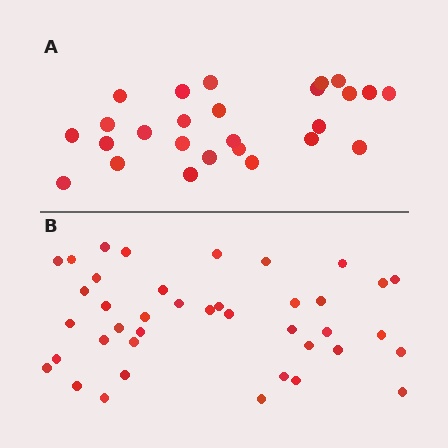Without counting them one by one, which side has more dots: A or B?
Region B (the bottom region) has more dots.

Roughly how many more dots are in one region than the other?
Region B has approximately 15 more dots than region A.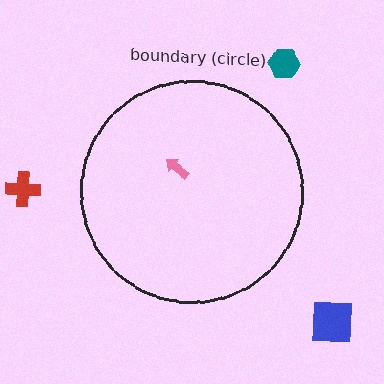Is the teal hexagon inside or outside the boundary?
Outside.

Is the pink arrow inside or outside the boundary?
Inside.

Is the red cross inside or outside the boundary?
Outside.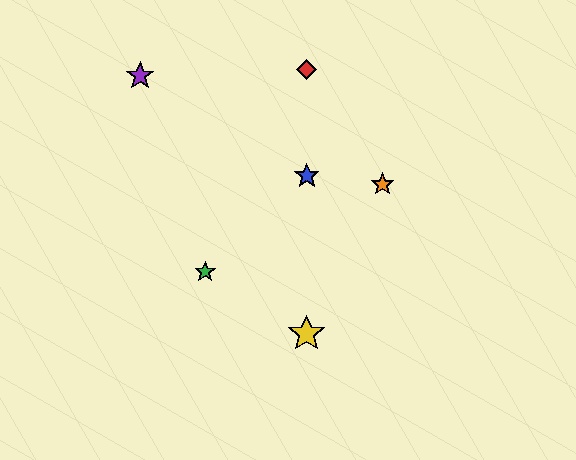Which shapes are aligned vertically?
The red diamond, the blue star, the yellow star are aligned vertically.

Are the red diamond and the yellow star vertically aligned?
Yes, both are at x≈307.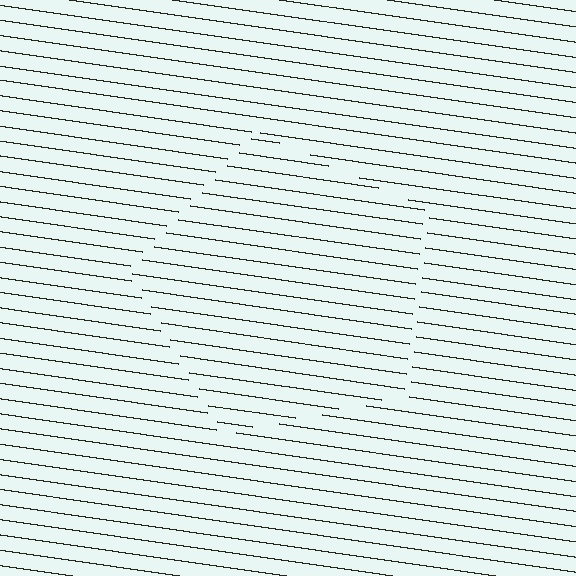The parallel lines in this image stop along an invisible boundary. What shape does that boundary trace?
An illusory pentagon. The interior of the shape contains the same grating, shifted by half a period — the contour is defined by the phase discontinuity where line-ends from the inner and outer gratings abut.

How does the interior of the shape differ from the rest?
The interior of the shape contains the same grating, shifted by half a period — the contour is defined by the phase discontinuity where line-ends from the inner and outer gratings abut.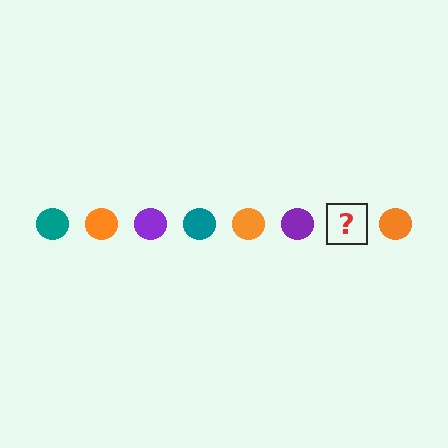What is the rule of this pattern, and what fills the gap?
The rule is that the pattern cycles through teal, orange, purple circles. The gap should be filled with a teal circle.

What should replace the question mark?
The question mark should be replaced with a teal circle.